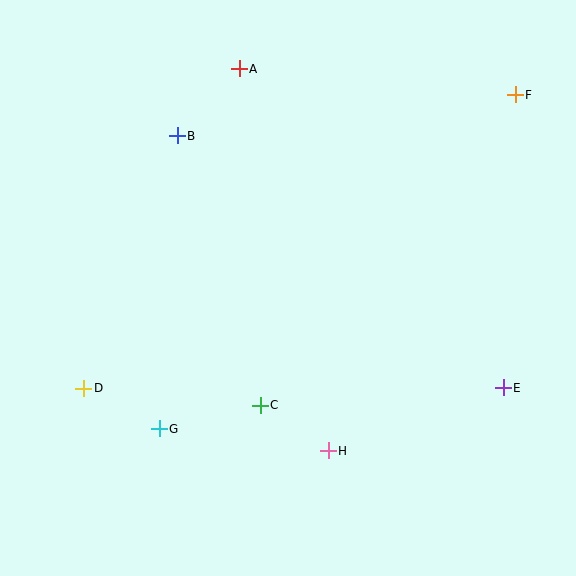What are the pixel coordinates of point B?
Point B is at (177, 136).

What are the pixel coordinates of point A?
Point A is at (239, 69).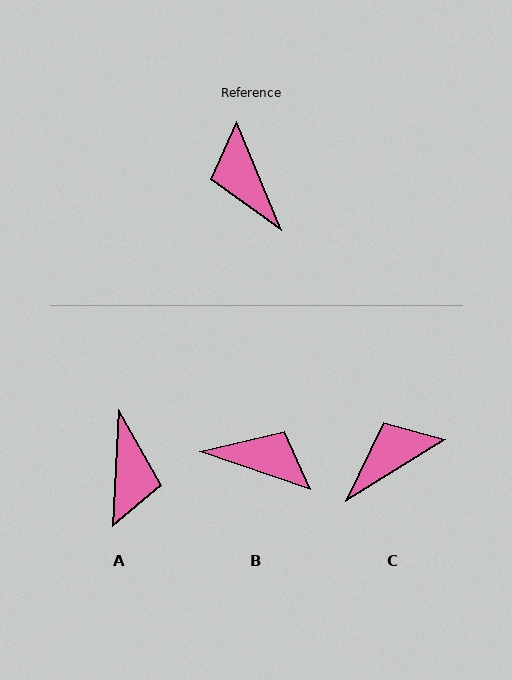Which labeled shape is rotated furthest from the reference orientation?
A, about 155 degrees away.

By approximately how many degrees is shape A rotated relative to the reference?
Approximately 155 degrees counter-clockwise.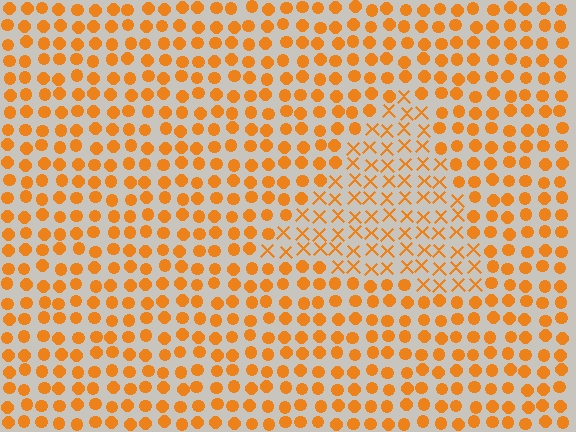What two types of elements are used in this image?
The image uses X marks inside the triangle region and circles outside it.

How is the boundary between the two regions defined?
The boundary is defined by a change in element shape: X marks inside vs. circles outside. All elements share the same color and spacing.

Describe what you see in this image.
The image is filled with small orange elements arranged in a uniform grid. A triangle-shaped region contains X marks, while the surrounding area contains circles. The boundary is defined purely by the change in element shape.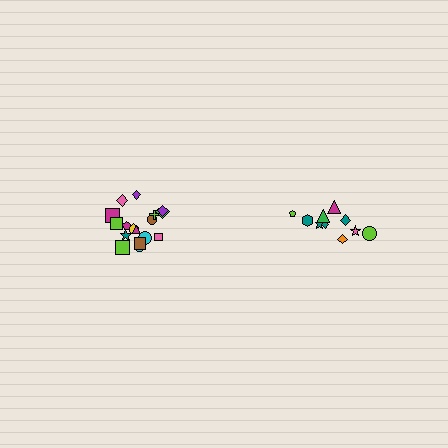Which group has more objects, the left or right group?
The left group.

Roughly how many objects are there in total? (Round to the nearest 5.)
Roughly 30 objects in total.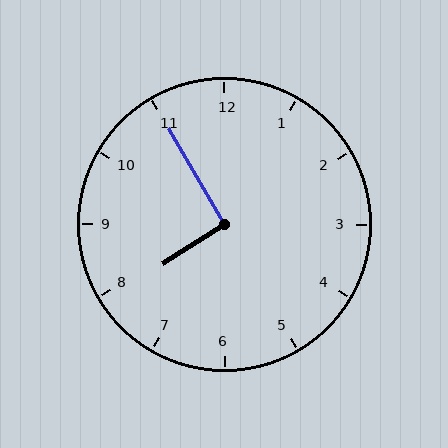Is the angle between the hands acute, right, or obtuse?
It is right.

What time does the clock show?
7:55.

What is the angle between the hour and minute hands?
Approximately 92 degrees.